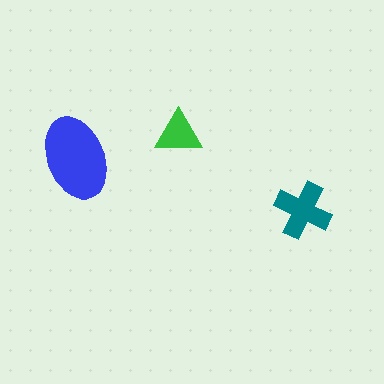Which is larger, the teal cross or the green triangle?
The teal cross.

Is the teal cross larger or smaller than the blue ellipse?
Smaller.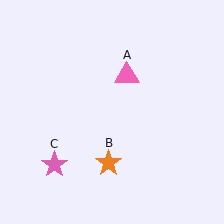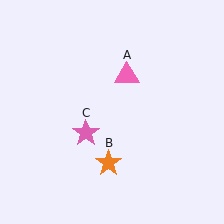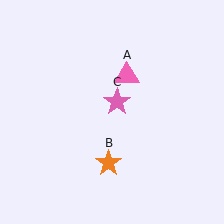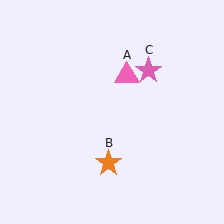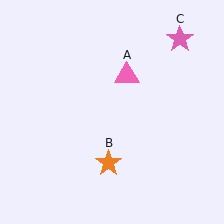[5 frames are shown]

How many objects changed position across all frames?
1 object changed position: pink star (object C).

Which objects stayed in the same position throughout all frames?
Pink triangle (object A) and orange star (object B) remained stationary.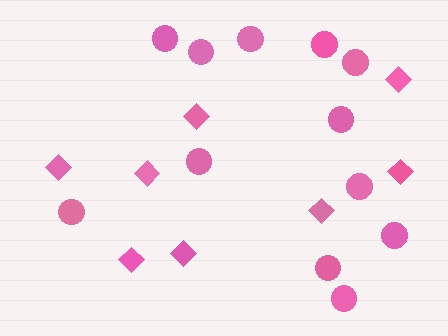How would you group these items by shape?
There are 2 groups: one group of circles (12) and one group of diamonds (8).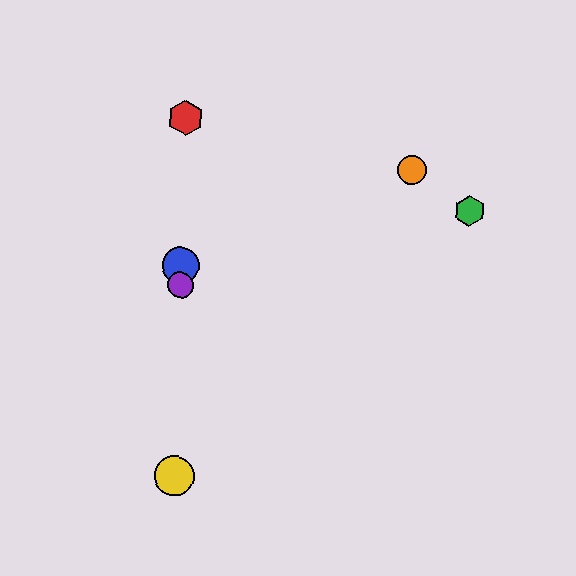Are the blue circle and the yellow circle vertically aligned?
Yes, both are at x≈181.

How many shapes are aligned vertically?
4 shapes (the red hexagon, the blue circle, the yellow circle, the purple circle) are aligned vertically.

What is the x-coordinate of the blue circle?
The blue circle is at x≈181.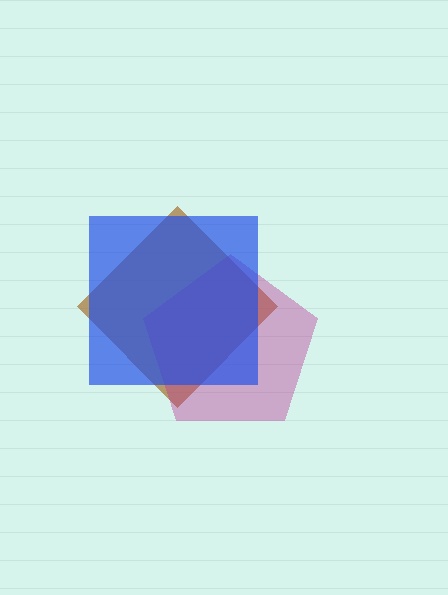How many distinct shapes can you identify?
There are 3 distinct shapes: a brown diamond, a magenta pentagon, a blue square.